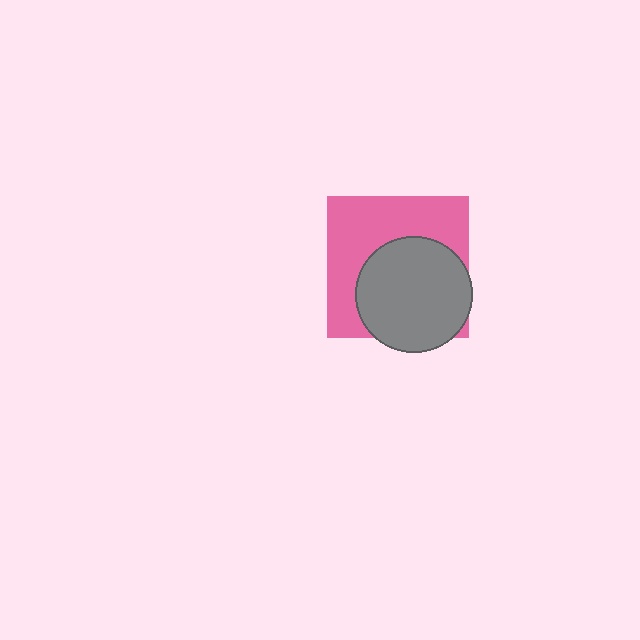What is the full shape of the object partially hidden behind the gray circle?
The partially hidden object is a pink square.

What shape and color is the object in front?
The object in front is a gray circle.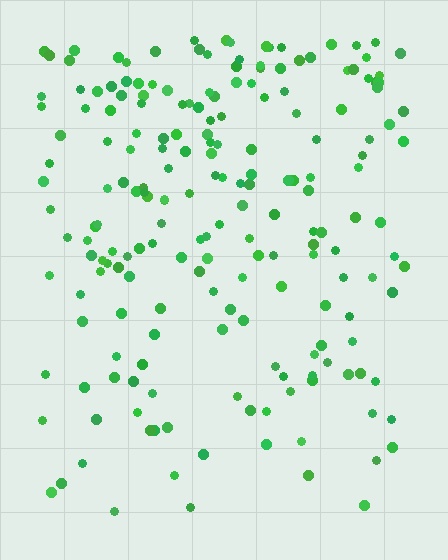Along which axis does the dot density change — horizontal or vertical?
Vertical.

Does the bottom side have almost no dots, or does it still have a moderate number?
Still a moderate number, just noticeably fewer than the top.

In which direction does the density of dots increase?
From bottom to top, with the top side densest.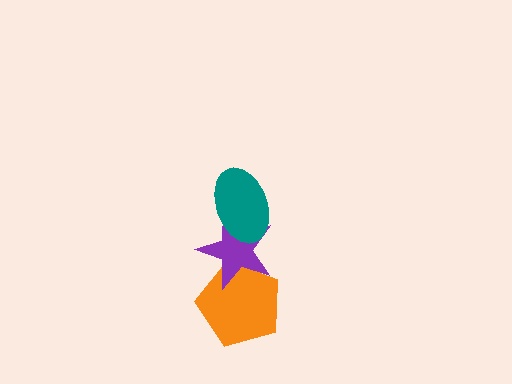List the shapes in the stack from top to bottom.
From top to bottom: the teal ellipse, the purple star, the orange pentagon.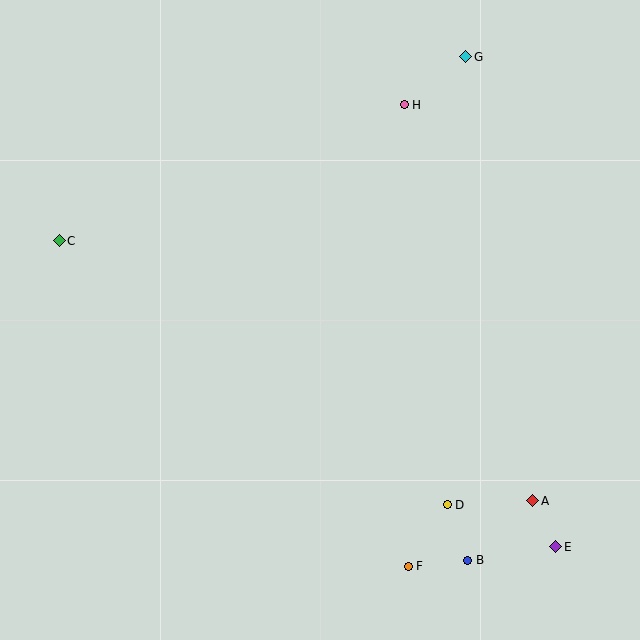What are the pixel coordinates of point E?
Point E is at (556, 547).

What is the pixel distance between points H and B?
The distance between H and B is 460 pixels.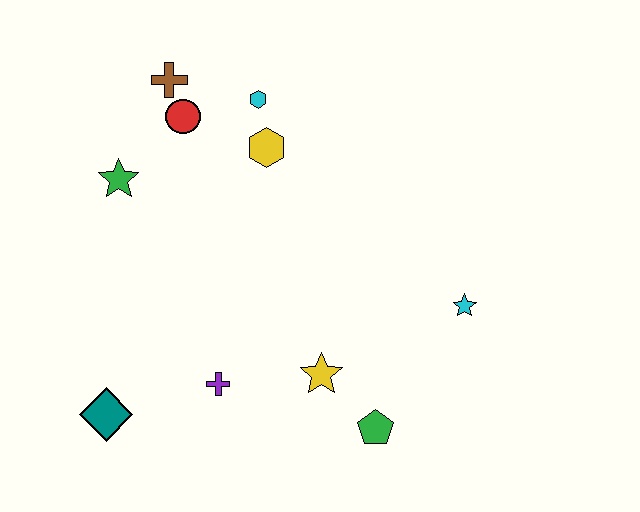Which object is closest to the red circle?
The brown cross is closest to the red circle.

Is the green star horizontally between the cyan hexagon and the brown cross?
No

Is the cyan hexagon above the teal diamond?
Yes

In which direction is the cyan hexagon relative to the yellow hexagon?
The cyan hexagon is above the yellow hexagon.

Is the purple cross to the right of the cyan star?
No